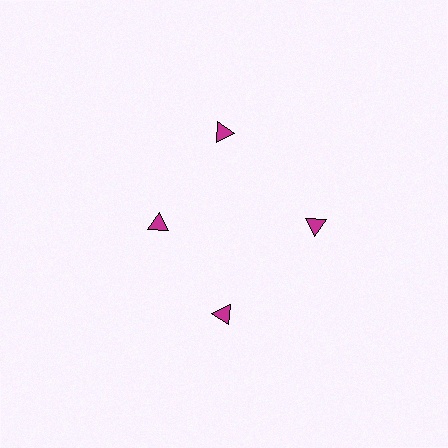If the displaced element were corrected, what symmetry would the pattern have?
It would have 4-fold rotational symmetry — the pattern would map onto itself every 90 degrees.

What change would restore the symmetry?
The symmetry would be restored by moving it outward, back onto the ring so that all 4 triangles sit at equal angles and equal distance from the center.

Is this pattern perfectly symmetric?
No. The 4 magenta triangles are arranged in a ring, but one element near the 9 o'clock position is pulled inward toward the center, breaking the 4-fold rotational symmetry.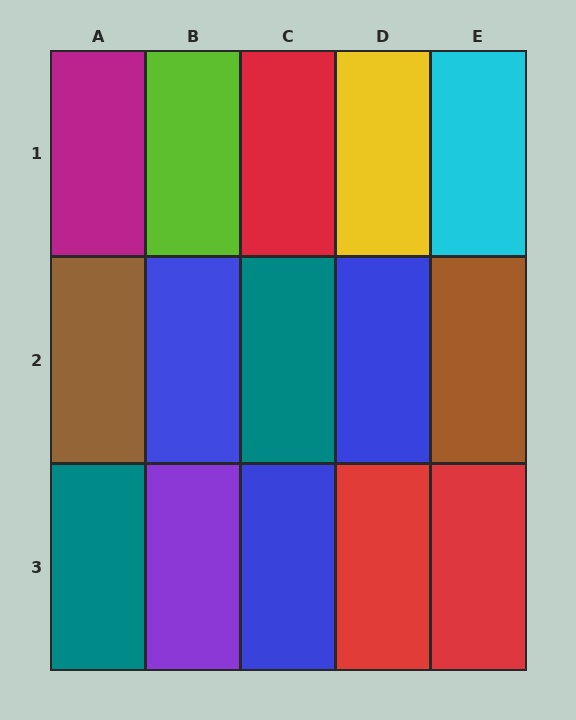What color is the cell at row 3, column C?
Blue.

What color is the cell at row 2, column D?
Blue.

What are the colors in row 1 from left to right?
Magenta, lime, red, yellow, cyan.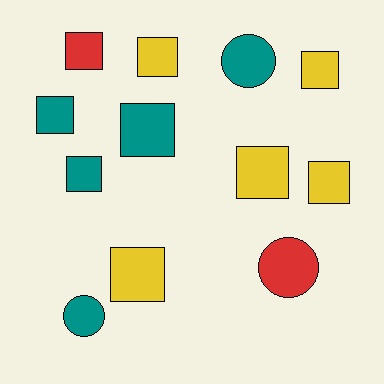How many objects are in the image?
There are 12 objects.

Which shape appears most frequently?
Square, with 9 objects.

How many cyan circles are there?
There are no cyan circles.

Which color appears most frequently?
Yellow, with 5 objects.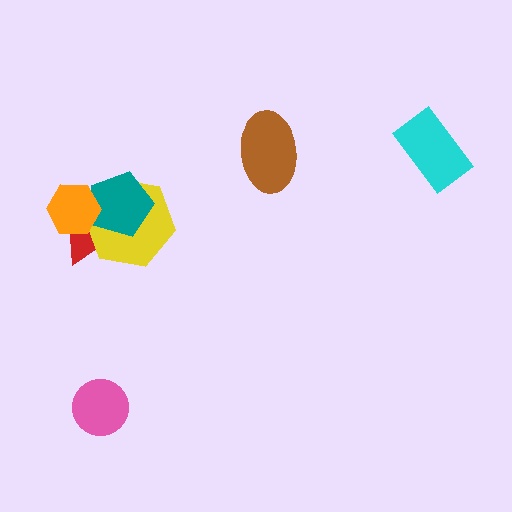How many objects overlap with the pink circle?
0 objects overlap with the pink circle.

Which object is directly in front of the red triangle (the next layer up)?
The yellow hexagon is directly in front of the red triangle.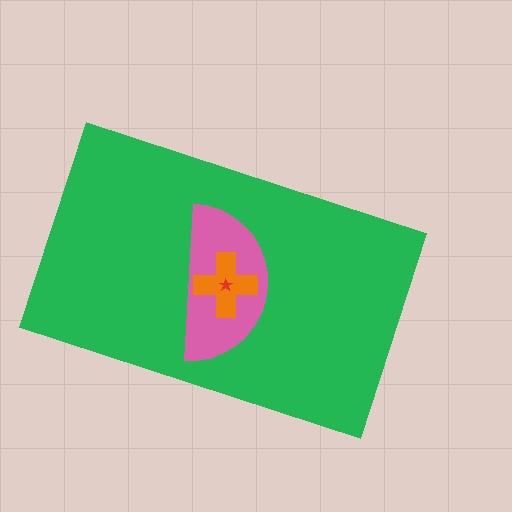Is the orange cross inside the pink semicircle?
Yes.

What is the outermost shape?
The green rectangle.